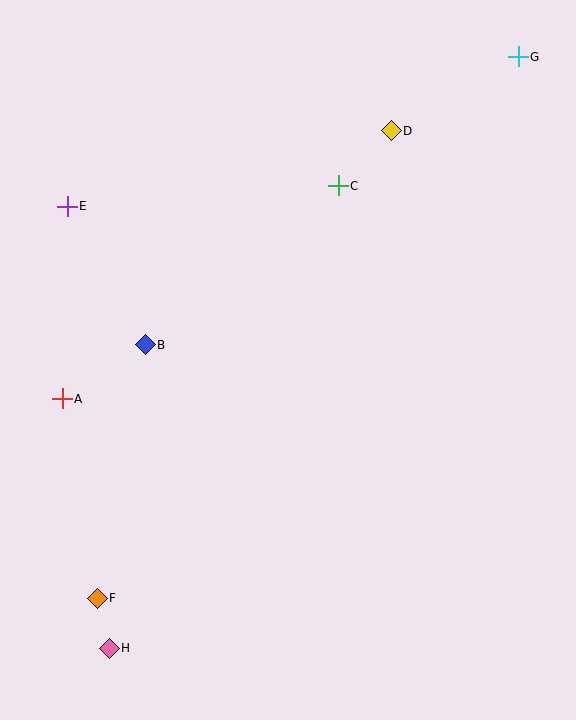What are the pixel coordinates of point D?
Point D is at (391, 131).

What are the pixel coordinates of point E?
Point E is at (67, 206).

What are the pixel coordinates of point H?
Point H is at (109, 648).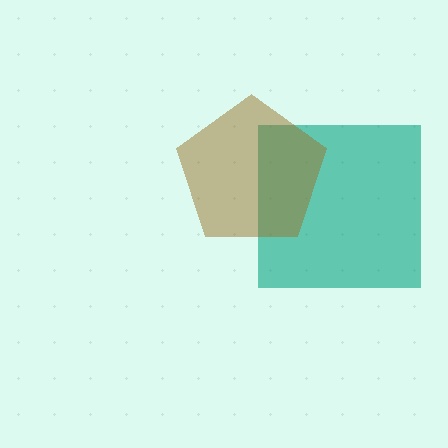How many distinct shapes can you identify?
There are 2 distinct shapes: a teal square, a brown pentagon.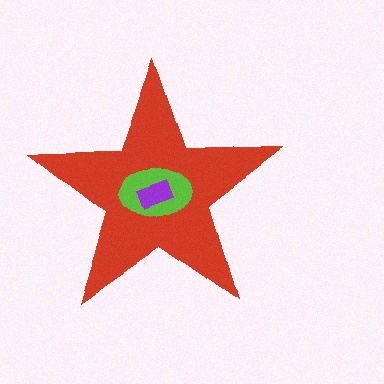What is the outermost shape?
The red star.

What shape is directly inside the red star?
The lime ellipse.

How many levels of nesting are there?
3.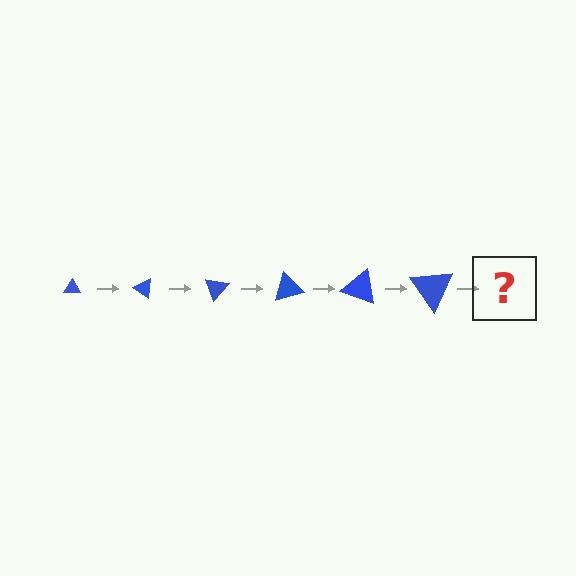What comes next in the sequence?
The next element should be a triangle, larger than the previous one and rotated 210 degrees from the start.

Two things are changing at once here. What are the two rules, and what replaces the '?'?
The two rules are that the triangle grows larger each step and it rotates 35 degrees each step. The '?' should be a triangle, larger than the previous one and rotated 210 degrees from the start.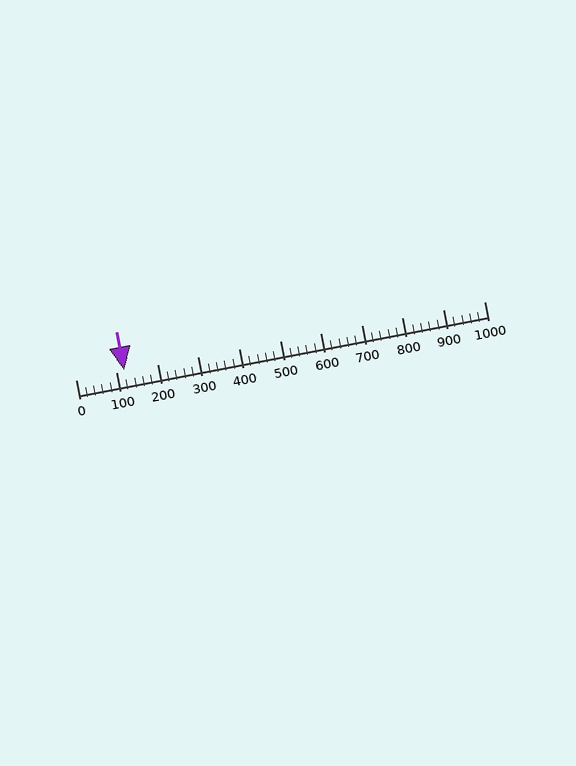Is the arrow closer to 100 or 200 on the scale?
The arrow is closer to 100.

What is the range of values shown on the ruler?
The ruler shows values from 0 to 1000.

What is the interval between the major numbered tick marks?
The major tick marks are spaced 100 units apart.